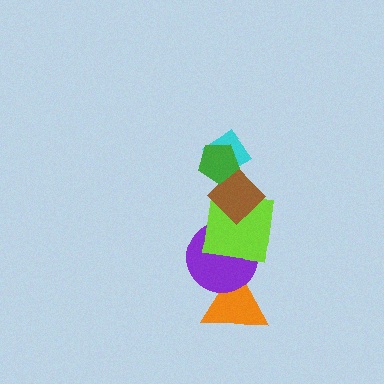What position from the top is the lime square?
The lime square is 4th from the top.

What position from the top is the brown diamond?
The brown diamond is 3rd from the top.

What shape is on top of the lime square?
The brown diamond is on top of the lime square.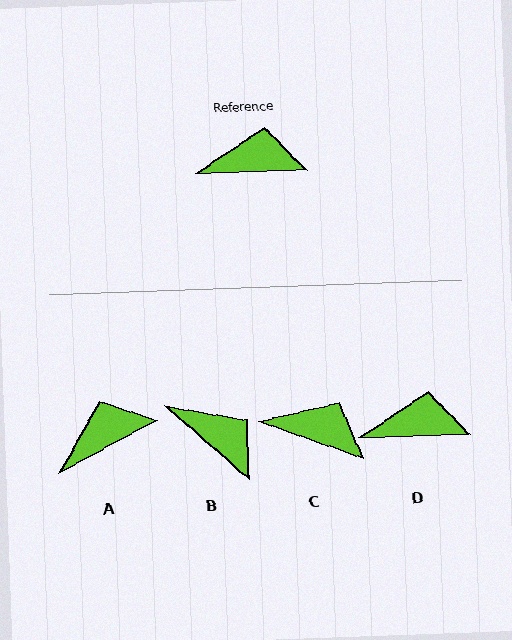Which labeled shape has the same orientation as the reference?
D.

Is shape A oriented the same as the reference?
No, it is off by about 27 degrees.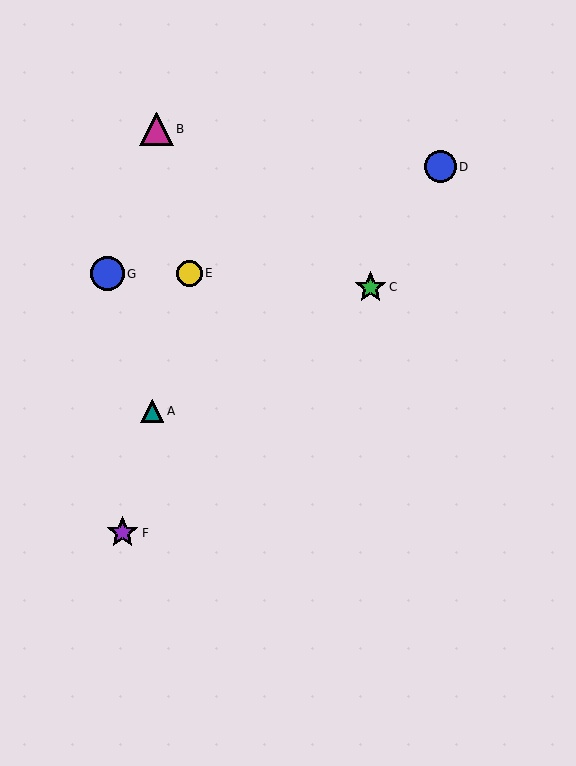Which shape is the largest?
The blue circle (labeled G) is the largest.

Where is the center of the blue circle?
The center of the blue circle is at (107, 274).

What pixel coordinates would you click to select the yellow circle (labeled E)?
Click at (190, 273) to select the yellow circle E.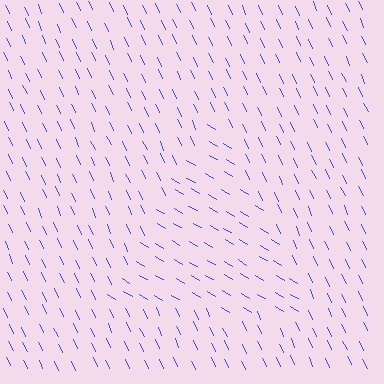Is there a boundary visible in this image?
Yes, there is a texture boundary formed by a change in line orientation.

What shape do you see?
I see a triangle.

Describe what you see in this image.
The image is filled with small blue line segments. A triangle region in the image has lines oriented differently from the surrounding lines, creating a visible texture boundary.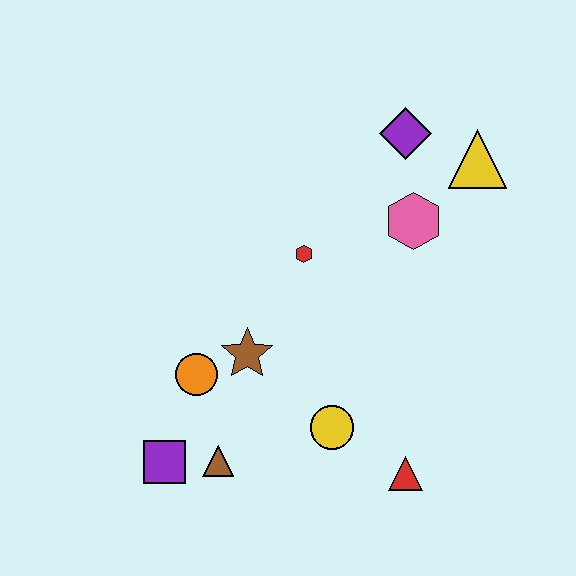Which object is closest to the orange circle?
The brown star is closest to the orange circle.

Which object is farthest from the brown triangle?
The yellow triangle is farthest from the brown triangle.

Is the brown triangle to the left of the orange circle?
No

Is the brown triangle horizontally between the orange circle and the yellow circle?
Yes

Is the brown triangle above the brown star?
No